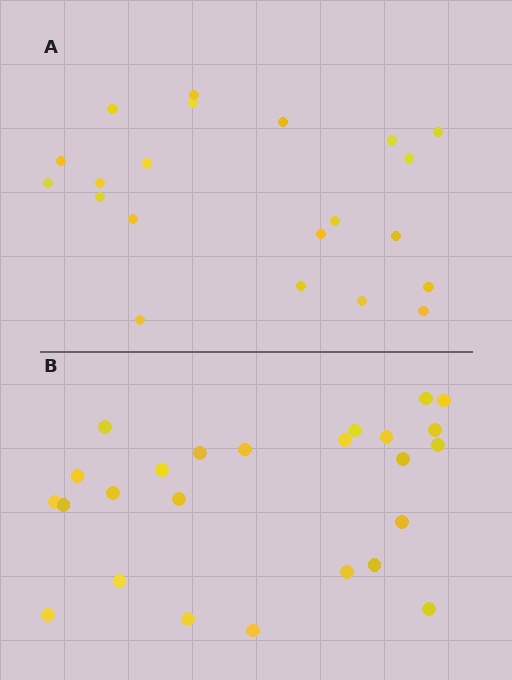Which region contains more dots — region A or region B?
Region B (the bottom region) has more dots.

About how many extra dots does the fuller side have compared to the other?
Region B has about 4 more dots than region A.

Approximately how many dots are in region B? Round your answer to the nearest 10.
About 20 dots. (The exact count is 25, which rounds to 20.)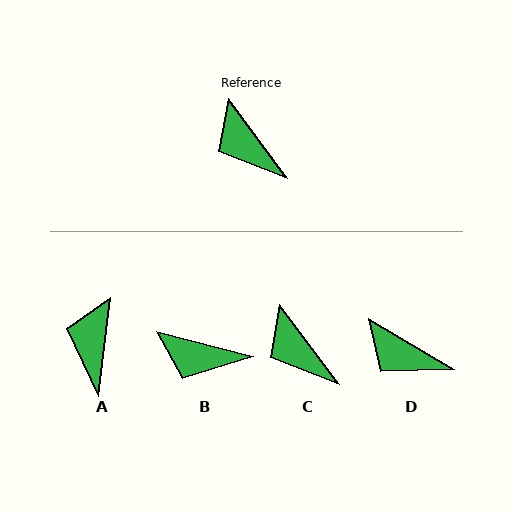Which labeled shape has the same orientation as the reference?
C.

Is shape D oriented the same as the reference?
No, it is off by about 23 degrees.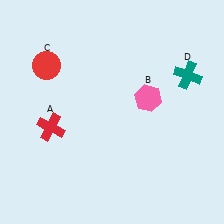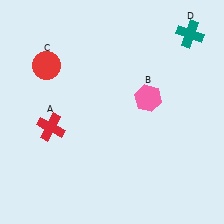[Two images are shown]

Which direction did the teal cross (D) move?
The teal cross (D) moved up.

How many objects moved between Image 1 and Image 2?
1 object moved between the two images.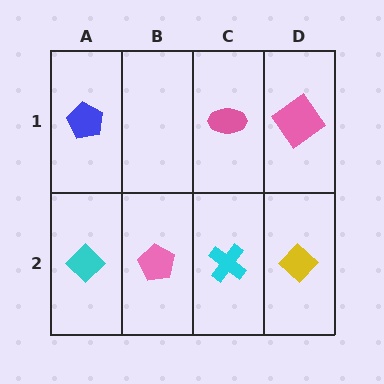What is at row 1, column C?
A pink ellipse.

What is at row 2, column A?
A cyan diamond.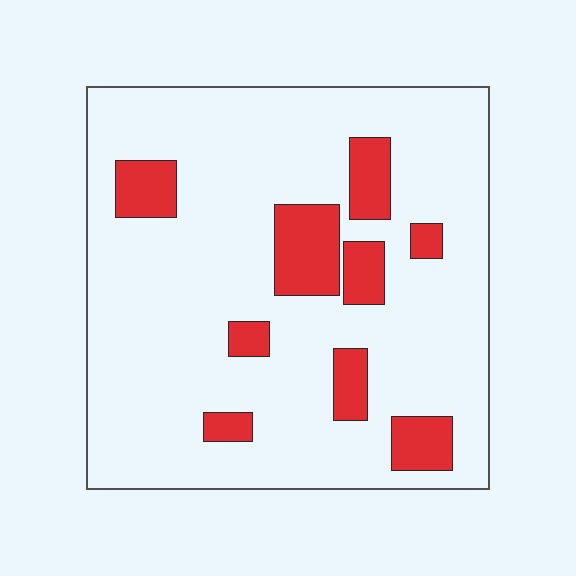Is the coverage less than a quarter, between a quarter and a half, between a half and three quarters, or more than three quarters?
Less than a quarter.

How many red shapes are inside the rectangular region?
9.